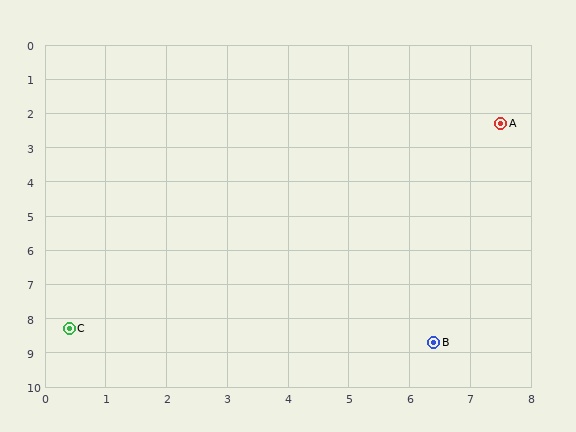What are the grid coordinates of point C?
Point C is at approximately (0.4, 8.3).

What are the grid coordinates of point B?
Point B is at approximately (6.4, 8.7).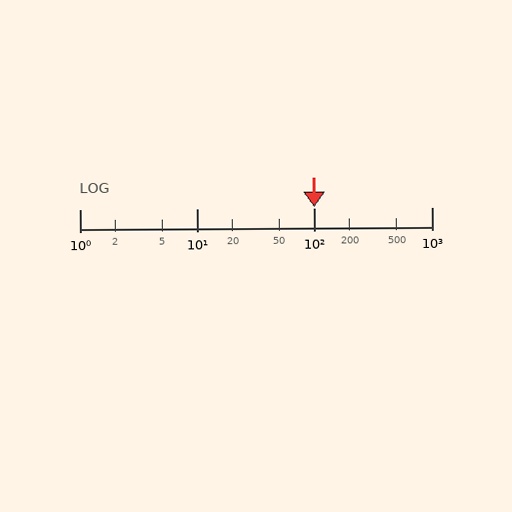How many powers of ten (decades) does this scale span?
The scale spans 3 decades, from 1 to 1000.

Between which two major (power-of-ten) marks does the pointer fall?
The pointer is between 100 and 1000.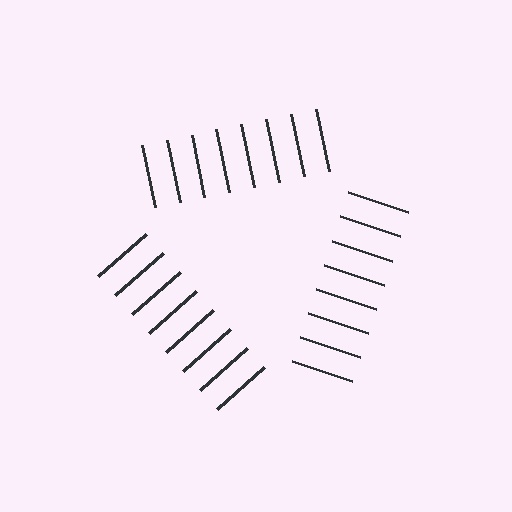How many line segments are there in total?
24 — 8 along each of the 3 edges.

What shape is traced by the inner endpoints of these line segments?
An illusory triangle — the line segments terminate on its edges but no continuous stroke is drawn.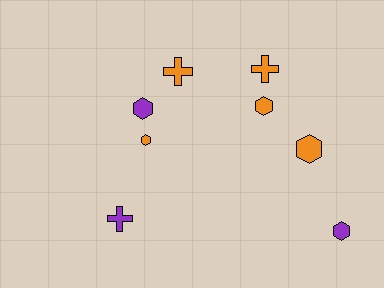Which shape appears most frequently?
Hexagon, with 5 objects.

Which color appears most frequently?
Orange, with 5 objects.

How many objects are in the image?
There are 8 objects.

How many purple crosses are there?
There is 1 purple cross.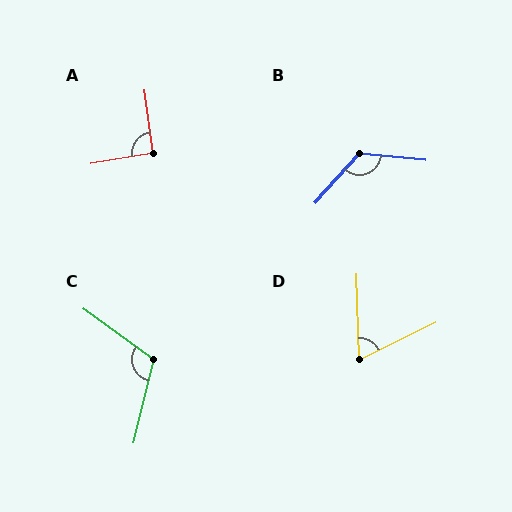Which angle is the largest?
B, at approximately 126 degrees.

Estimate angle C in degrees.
Approximately 112 degrees.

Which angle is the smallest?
D, at approximately 66 degrees.